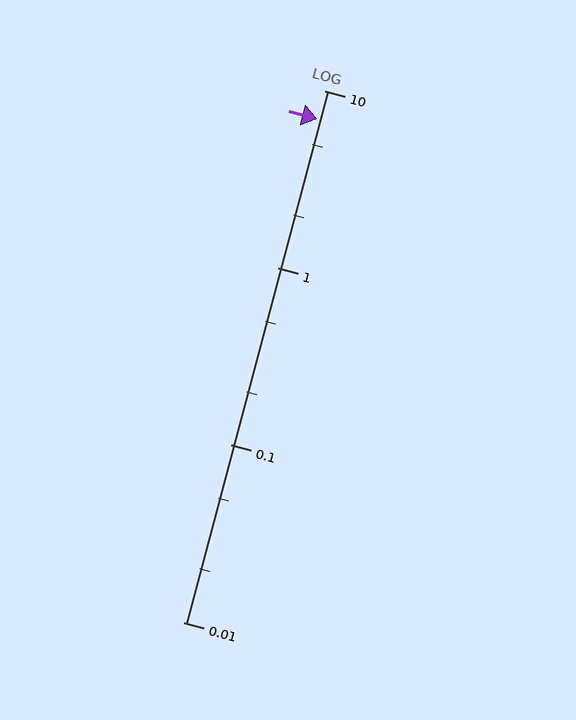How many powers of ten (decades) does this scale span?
The scale spans 3 decades, from 0.01 to 10.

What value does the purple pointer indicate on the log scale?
The pointer indicates approximately 6.9.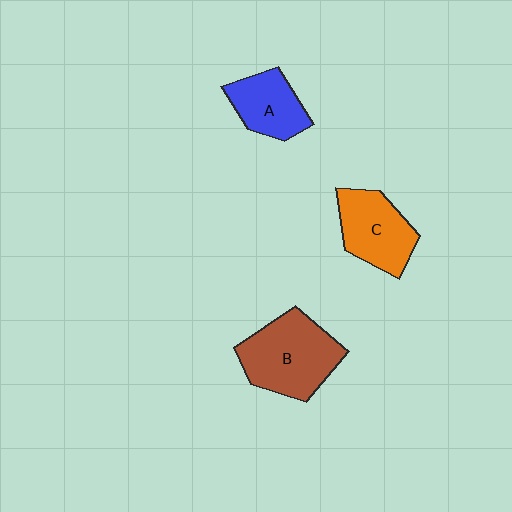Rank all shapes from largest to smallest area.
From largest to smallest: B (brown), C (orange), A (blue).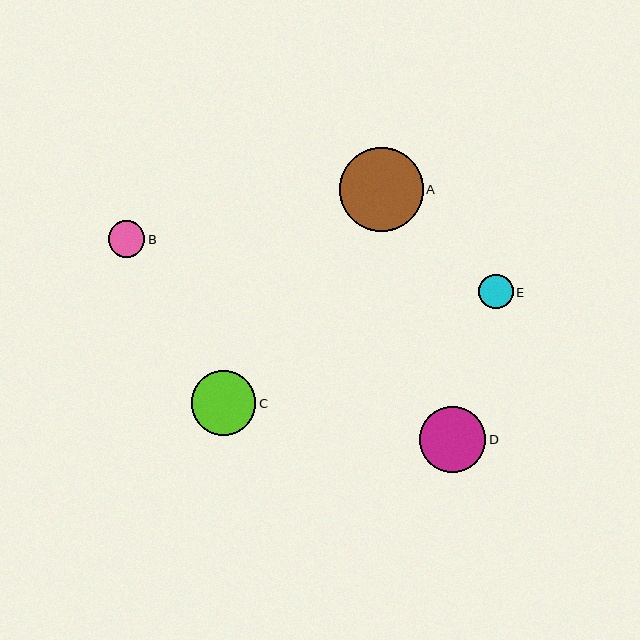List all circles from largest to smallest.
From largest to smallest: A, D, C, B, E.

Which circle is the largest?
Circle A is the largest with a size of approximately 83 pixels.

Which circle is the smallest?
Circle E is the smallest with a size of approximately 34 pixels.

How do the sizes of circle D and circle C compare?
Circle D and circle C are approximately the same size.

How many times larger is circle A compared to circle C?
Circle A is approximately 1.3 times the size of circle C.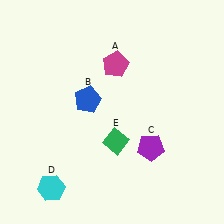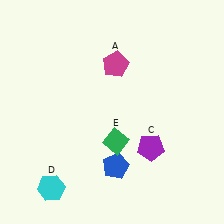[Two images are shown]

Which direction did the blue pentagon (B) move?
The blue pentagon (B) moved down.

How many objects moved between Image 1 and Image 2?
1 object moved between the two images.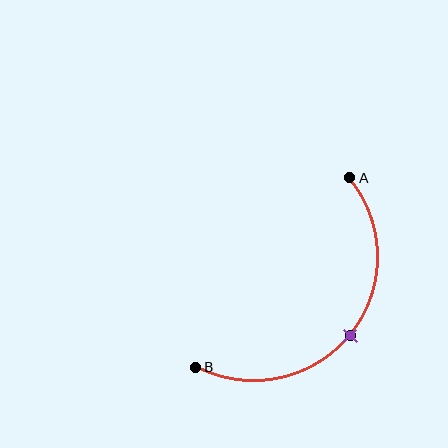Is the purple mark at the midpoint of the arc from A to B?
Yes. The purple mark lies on the arc at equal arc-length from both A and B — it is the arc midpoint.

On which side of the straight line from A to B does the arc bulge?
The arc bulges below and to the right of the straight line connecting A and B.